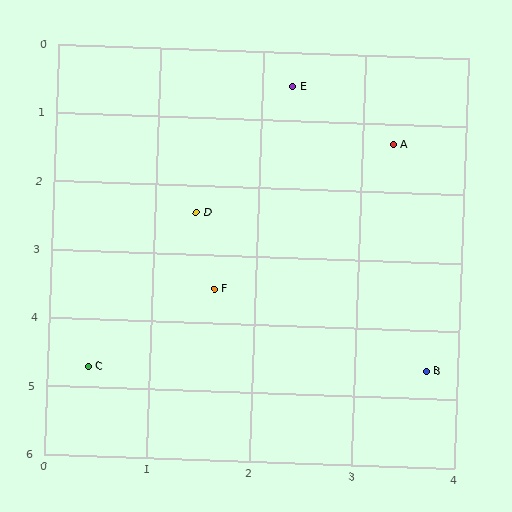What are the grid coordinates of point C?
Point C is at approximately (0.4, 4.7).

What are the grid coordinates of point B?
Point B is at approximately (3.7, 4.6).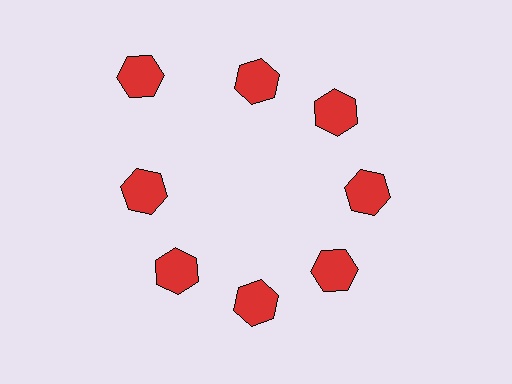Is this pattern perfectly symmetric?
No. The 8 red hexagons are arranged in a ring, but one element near the 10 o'clock position is pushed outward from the center, breaking the 8-fold rotational symmetry.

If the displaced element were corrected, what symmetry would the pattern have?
It would have 8-fold rotational symmetry — the pattern would map onto itself every 45 degrees.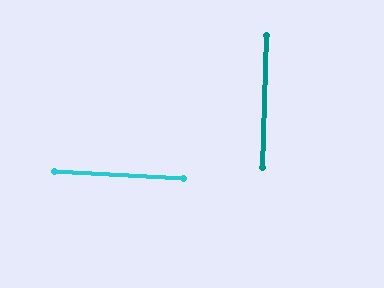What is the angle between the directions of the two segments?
Approximately 89 degrees.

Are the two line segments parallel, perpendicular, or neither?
Perpendicular — they meet at approximately 89°.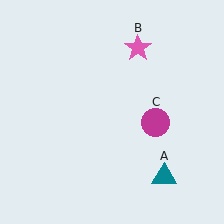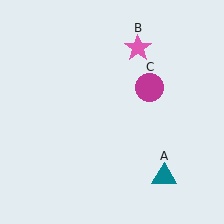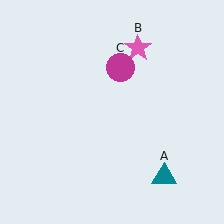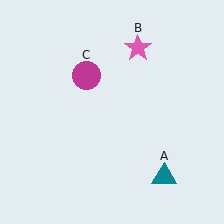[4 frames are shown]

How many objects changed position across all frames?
1 object changed position: magenta circle (object C).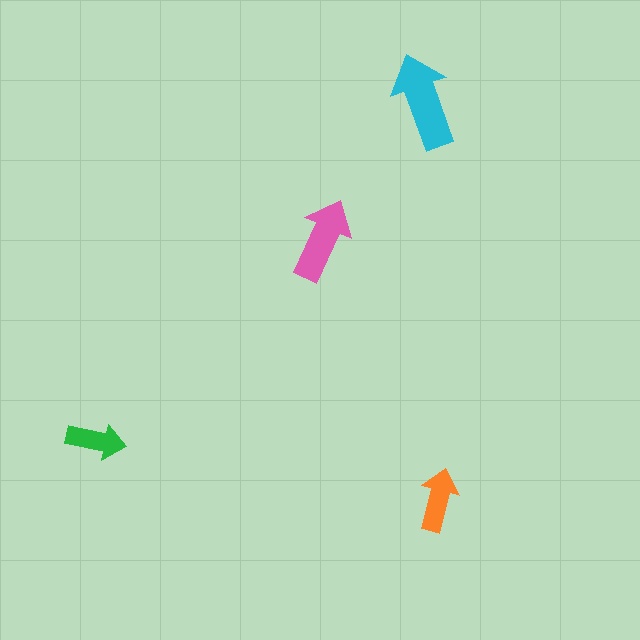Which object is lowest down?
The orange arrow is bottommost.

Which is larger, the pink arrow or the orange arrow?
The pink one.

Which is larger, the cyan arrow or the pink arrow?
The cyan one.